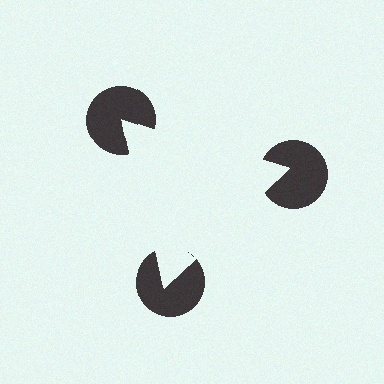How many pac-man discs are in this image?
There are 3 — one at each vertex of the illusory triangle.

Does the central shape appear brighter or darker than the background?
It typically appears slightly brighter than the background, even though no actual brightness change is drawn.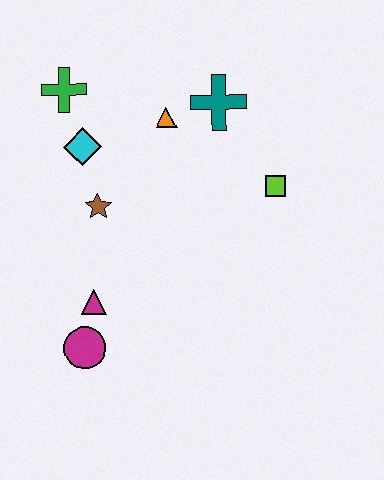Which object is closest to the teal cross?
The orange triangle is closest to the teal cross.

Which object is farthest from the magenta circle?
The teal cross is farthest from the magenta circle.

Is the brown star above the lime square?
No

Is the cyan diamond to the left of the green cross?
No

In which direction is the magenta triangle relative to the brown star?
The magenta triangle is below the brown star.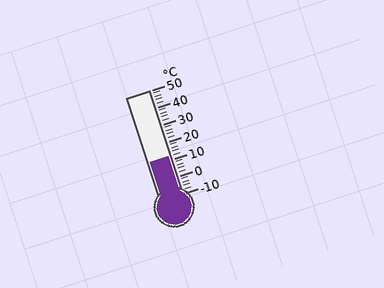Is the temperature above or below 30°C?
The temperature is below 30°C.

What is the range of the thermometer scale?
The thermometer scale ranges from -10°C to 50°C.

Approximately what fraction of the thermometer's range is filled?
The thermometer is filled to approximately 35% of its range.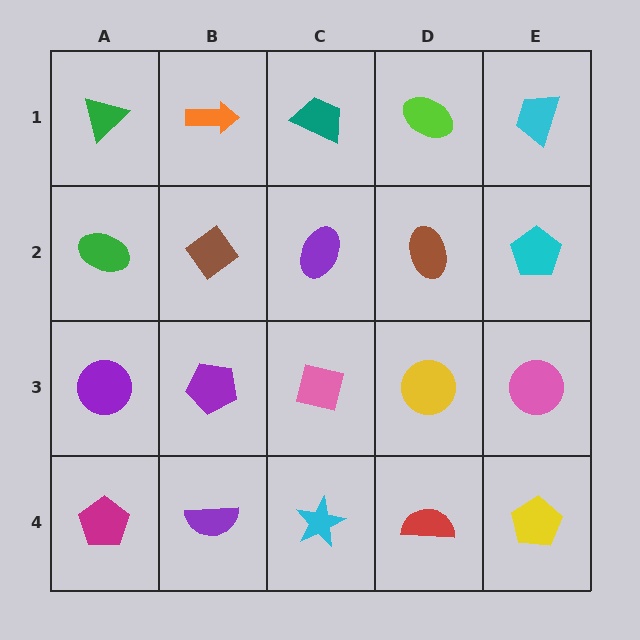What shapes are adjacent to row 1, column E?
A cyan pentagon (row 2, column E), a lime ellipse (row 1, column D).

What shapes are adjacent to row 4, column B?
A purple pentagon (row 3, column B), a magenta pentagon (row 4, column A), a cyan star (row 4, column C).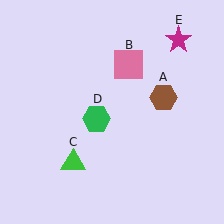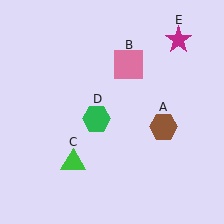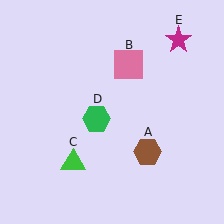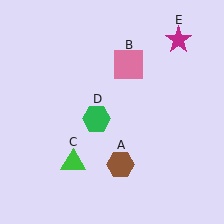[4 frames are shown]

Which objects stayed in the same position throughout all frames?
Pink square (object B) and green triangle (object C) and green hexagon (object D) and magenta star (object E) remained stationary.